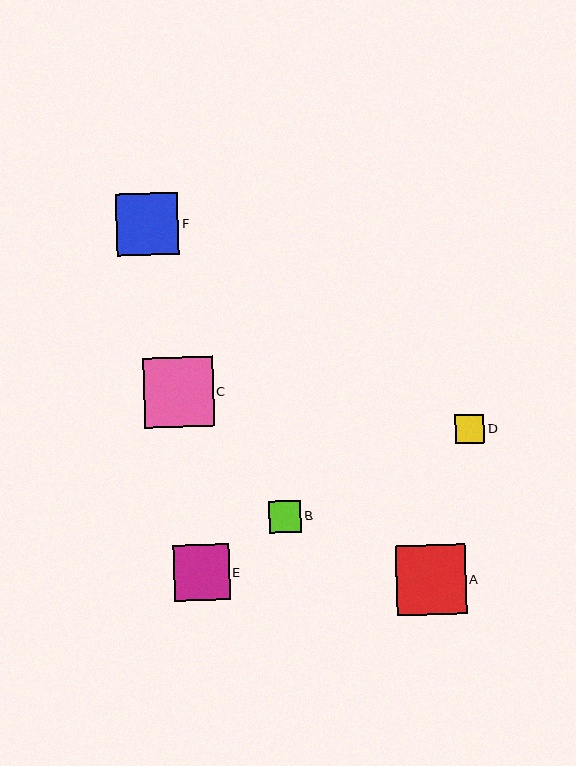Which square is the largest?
Square C is the largest with a size of approximately 70 pixels.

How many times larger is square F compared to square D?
Square F is approximately 2.2 times the size of square D.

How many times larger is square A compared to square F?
Square A is approximately 1.1 times the size of square F.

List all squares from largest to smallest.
From largest to smallest: C, A, F, E, B, D.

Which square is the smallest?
Square D is the smallest with a size of approximately 29 pixels.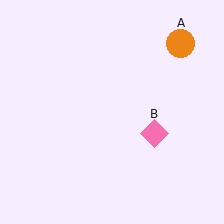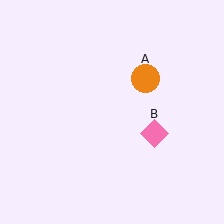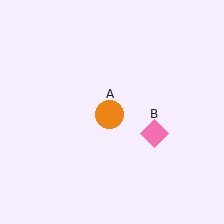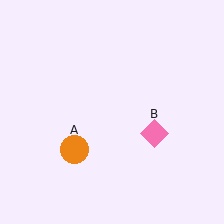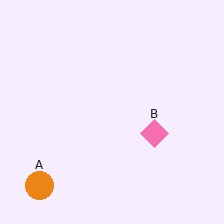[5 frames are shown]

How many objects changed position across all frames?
1 object changed position: orange circle (object A).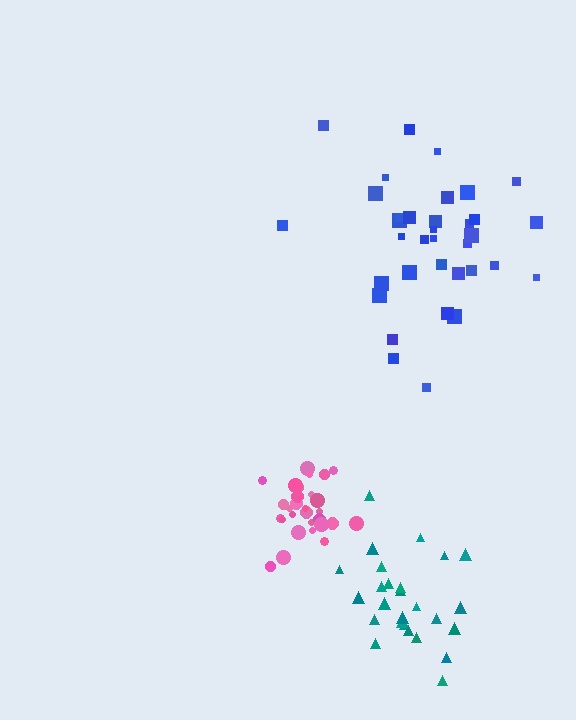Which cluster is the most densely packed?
Pink.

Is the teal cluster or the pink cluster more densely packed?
Pink.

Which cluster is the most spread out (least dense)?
Blue.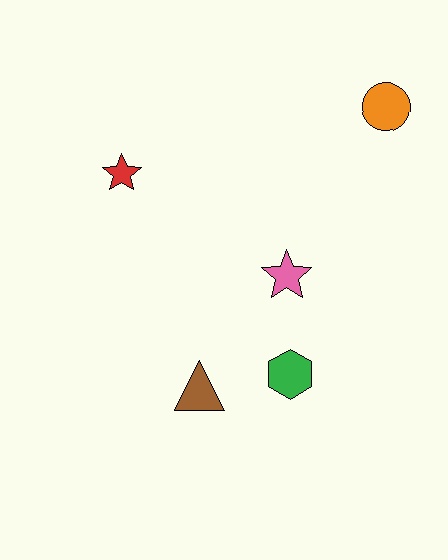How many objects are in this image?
There are 5 objects.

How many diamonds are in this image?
There are no diamonds.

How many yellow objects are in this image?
There are no yellow objects.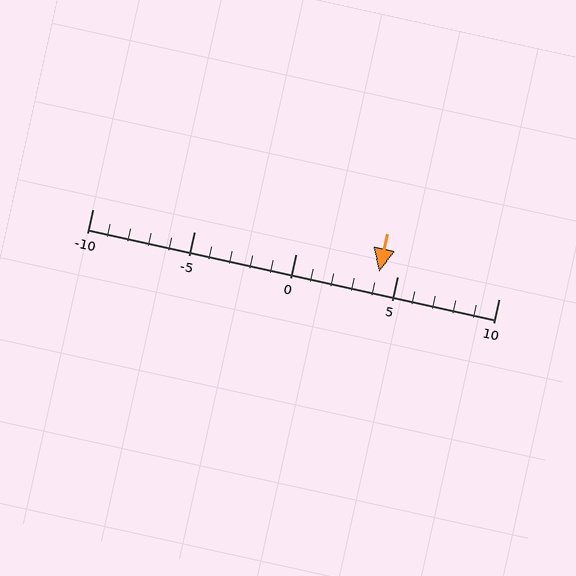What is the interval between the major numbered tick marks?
The major tick marks are spaced 5 units apart.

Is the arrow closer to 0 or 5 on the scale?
The arrow is closer to 5.